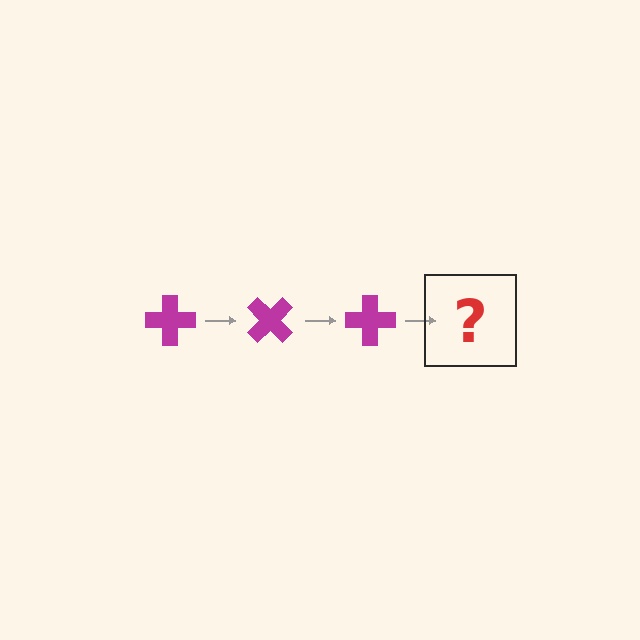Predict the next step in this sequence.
The next step is a magenta cross rotated 135 degrees.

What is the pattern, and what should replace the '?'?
The pattern is that the cross rotates 45 degrees each step. The '?' should be a magenta cross rotated 135 degrees.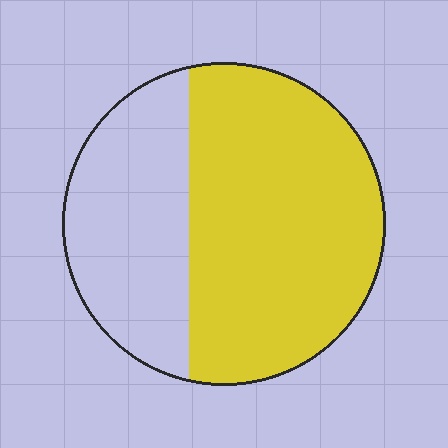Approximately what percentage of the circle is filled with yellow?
Approximately 65%.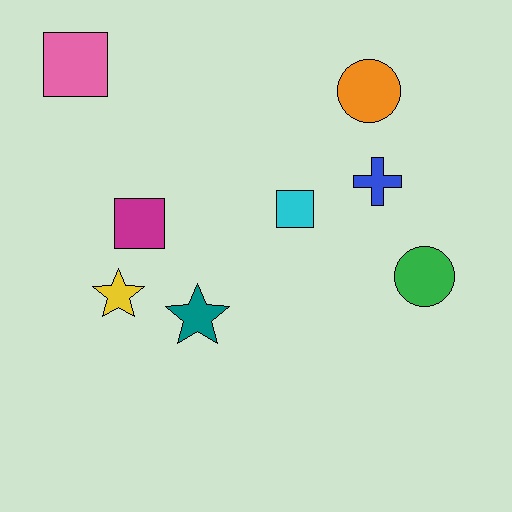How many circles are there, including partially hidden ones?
There are 2 circles.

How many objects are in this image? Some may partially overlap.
There are 8 objects.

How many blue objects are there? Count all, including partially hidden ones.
There is 1 blue object.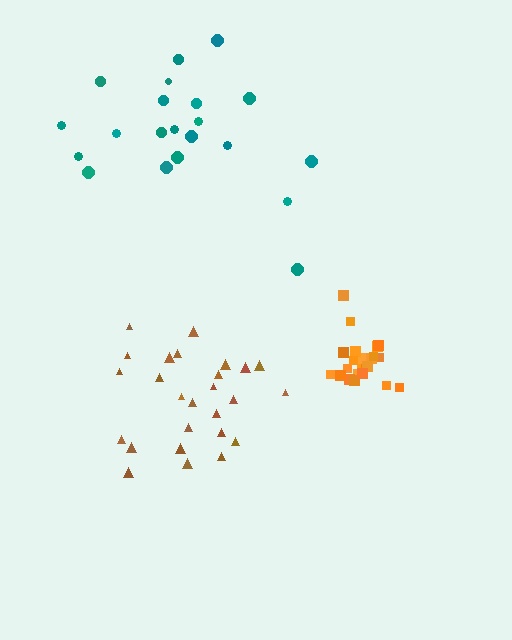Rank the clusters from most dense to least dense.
orange, brown, teal.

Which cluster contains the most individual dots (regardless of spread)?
Brown (26).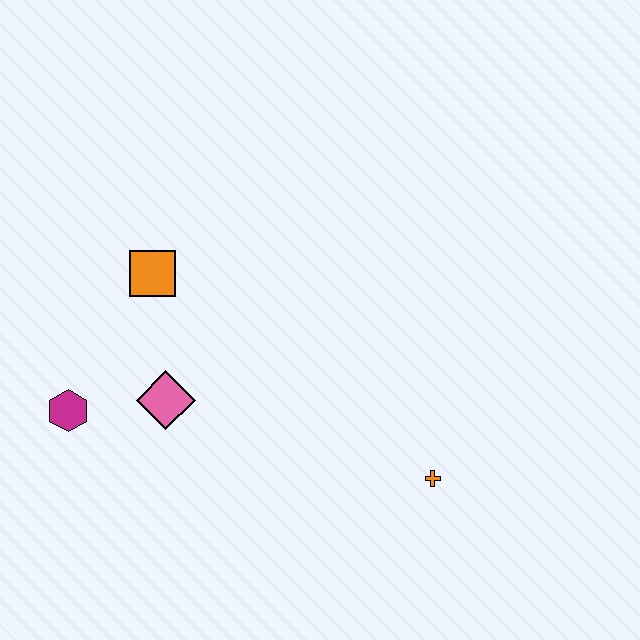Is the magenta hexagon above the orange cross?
Yes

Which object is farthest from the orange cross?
The magenta hexagon is farthest from the orange cross.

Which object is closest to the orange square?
The pink diamond is closest to the orange square.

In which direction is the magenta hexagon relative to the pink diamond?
The magenta hexagon is to the left of the pink diamond.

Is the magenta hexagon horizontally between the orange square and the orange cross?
No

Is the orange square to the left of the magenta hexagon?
No